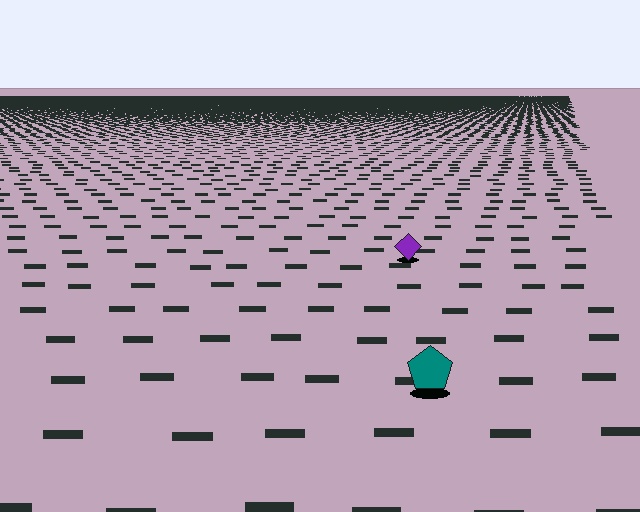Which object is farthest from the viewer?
The purple diamond is farthest from the viewer. It appears smaller and the ground texture around it is denser.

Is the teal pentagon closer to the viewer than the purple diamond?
Yes. The teal pentagon is closer — you can tell from the texture gradient: the ground texture is coarser near it.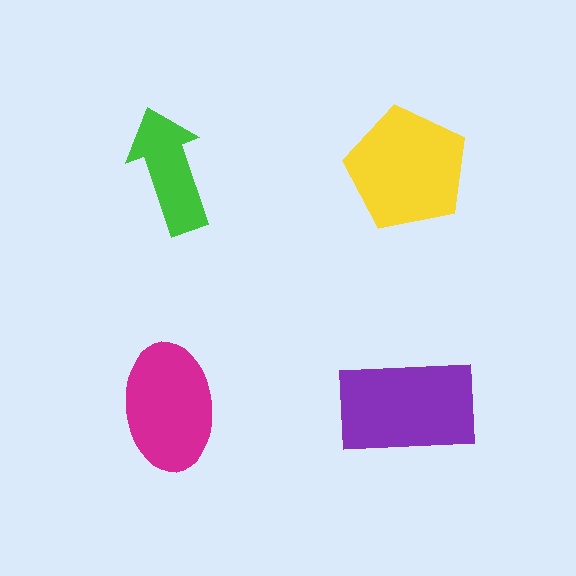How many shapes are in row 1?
2 shapes.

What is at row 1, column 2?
A yellow pentagon.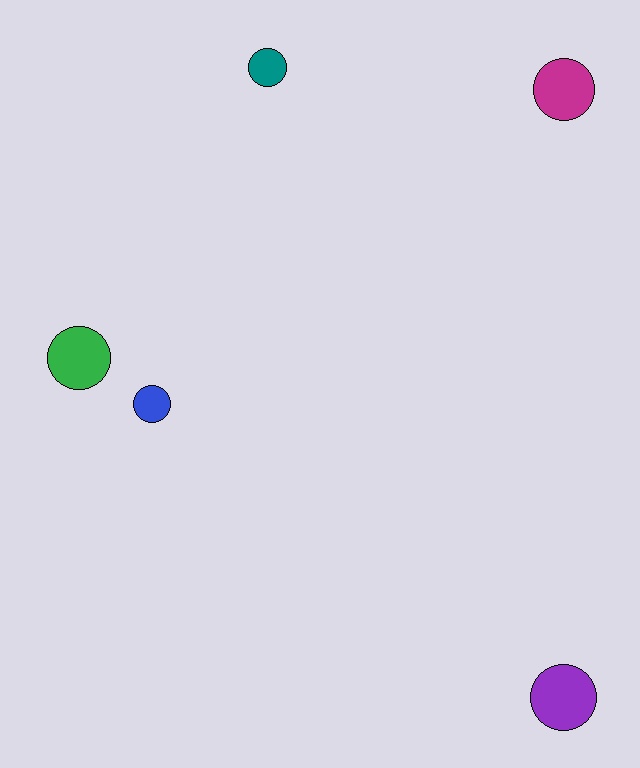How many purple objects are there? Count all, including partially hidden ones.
There is 1 purple object.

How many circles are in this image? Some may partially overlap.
There are 5 circles.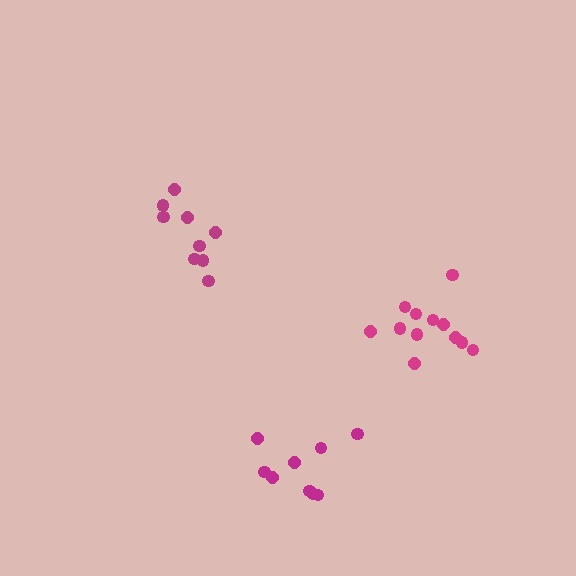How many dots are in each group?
Group 1: 9 dots, Group 2: 9 dots, Group 3: 12 dots (30 total).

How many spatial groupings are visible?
There are 3 spatial groupings.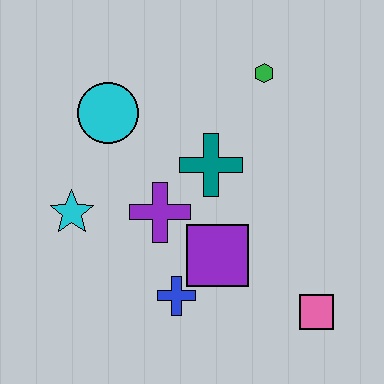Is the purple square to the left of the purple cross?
No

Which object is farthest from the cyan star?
The pink square is farthest from the cyan star.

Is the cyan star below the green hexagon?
Yes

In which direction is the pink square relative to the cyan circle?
The pink square is to the right of the cyan circle.